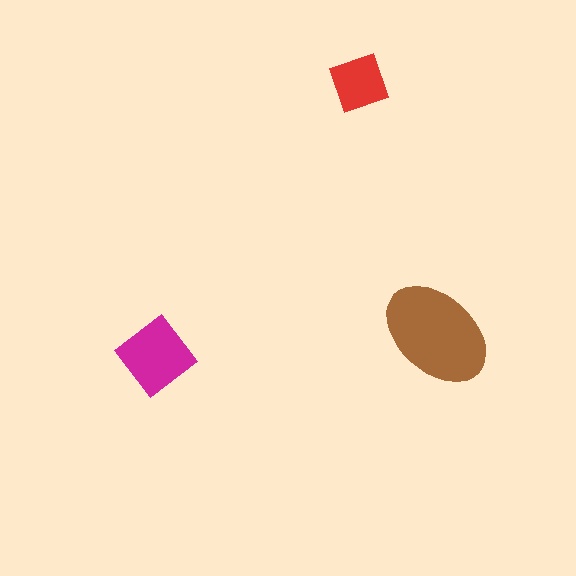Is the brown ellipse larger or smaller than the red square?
Larger.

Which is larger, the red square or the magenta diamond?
The magenta diamond.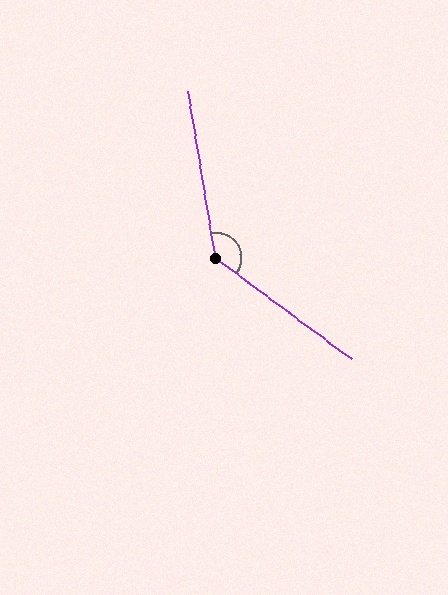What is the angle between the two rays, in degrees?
Approximately 136 degrees.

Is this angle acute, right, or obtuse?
It is obtuse.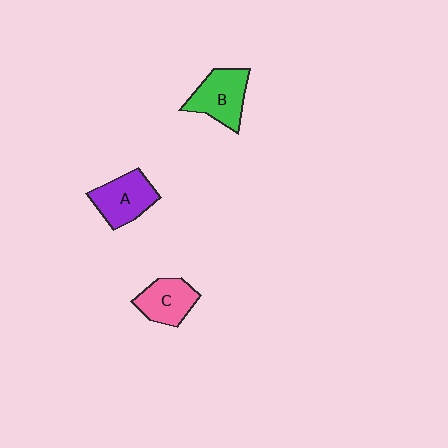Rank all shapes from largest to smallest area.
From largest to smallest: B (green), A (purple), C (pink).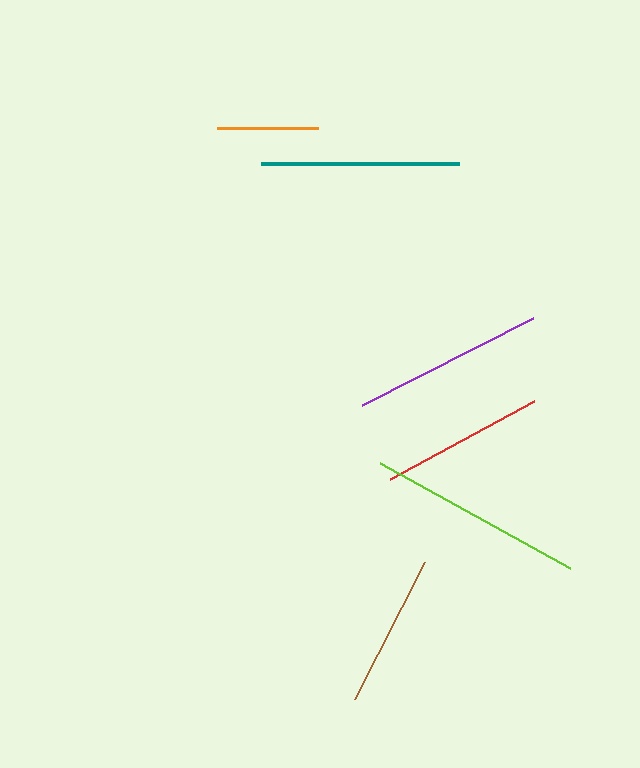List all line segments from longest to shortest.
From longest to shortest: lime, teal, purple, red, brown, orange.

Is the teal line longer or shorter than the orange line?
The teal line is longer than the orange line.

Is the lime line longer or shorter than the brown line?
The lime line is longer than the brown line.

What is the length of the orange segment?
The orange segment is approximately 101 pixels long.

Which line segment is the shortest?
The orange line is the shortest at approximately 101 pixels.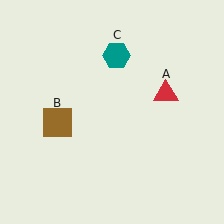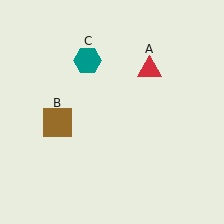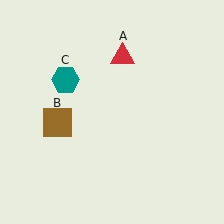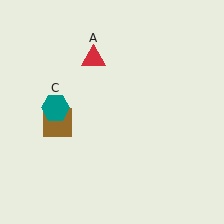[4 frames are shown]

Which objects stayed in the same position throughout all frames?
Brown square (object B) remained stationary.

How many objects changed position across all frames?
2 objects changed position: red triangle (object A), teal hexagon (object C).